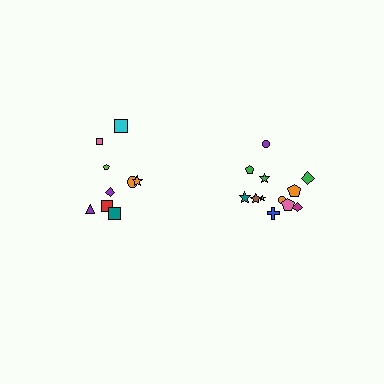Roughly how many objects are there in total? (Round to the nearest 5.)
Roughly 20 objects in total.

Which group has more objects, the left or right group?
The right group.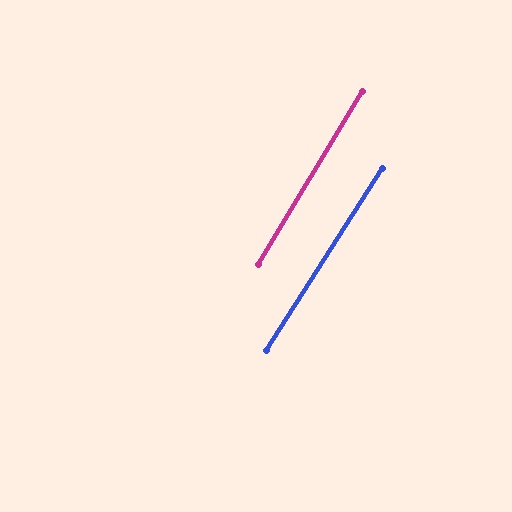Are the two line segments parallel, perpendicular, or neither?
Parallel — their directions differ by only 1.8°.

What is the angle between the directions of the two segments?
Approximately 2 degrees.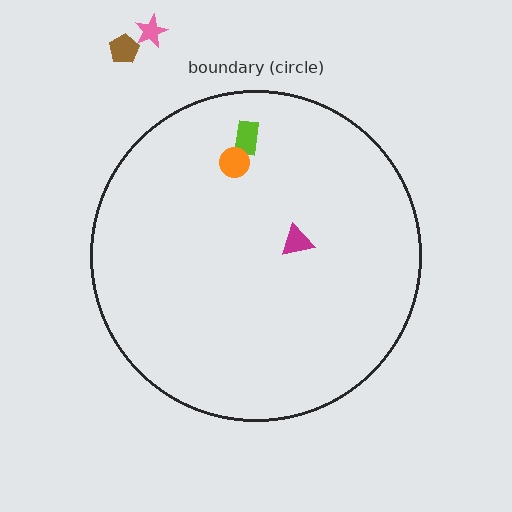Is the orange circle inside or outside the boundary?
Inside.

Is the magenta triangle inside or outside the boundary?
Inside.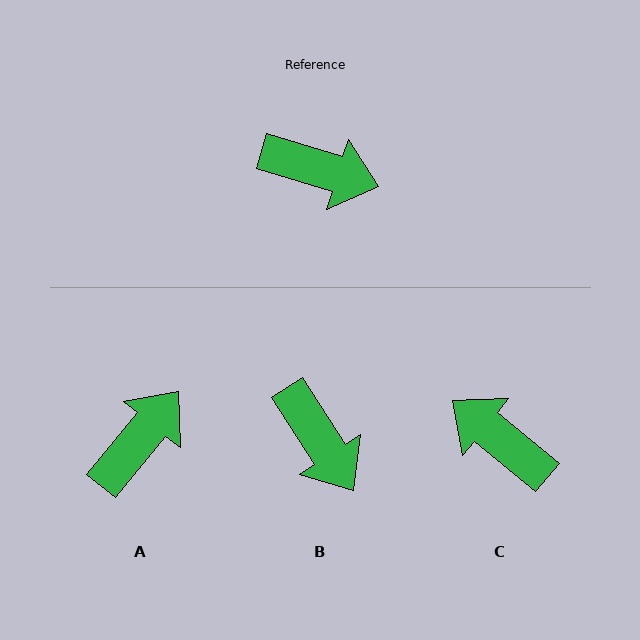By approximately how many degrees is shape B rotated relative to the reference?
Approximately 40 degrees clockwise.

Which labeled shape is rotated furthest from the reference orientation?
C, about 158 degrees away.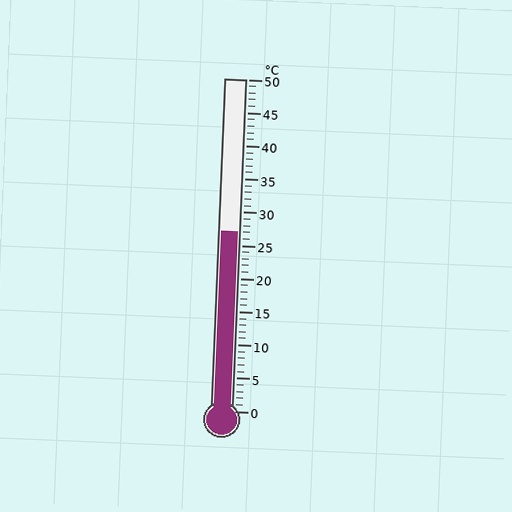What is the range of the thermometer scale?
The thermometer scale ranges from 0°C to 50°C.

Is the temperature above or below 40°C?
The temperature is below 40°C.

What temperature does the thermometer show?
The thermometer shows approximately 27°C.